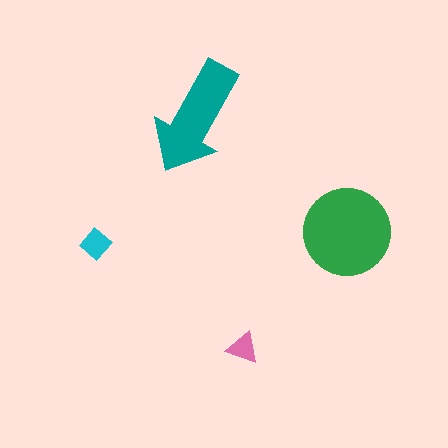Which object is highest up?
The teal arrow is topmost.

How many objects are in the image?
There are 4 objects in the image.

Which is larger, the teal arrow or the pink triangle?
The teal arrow.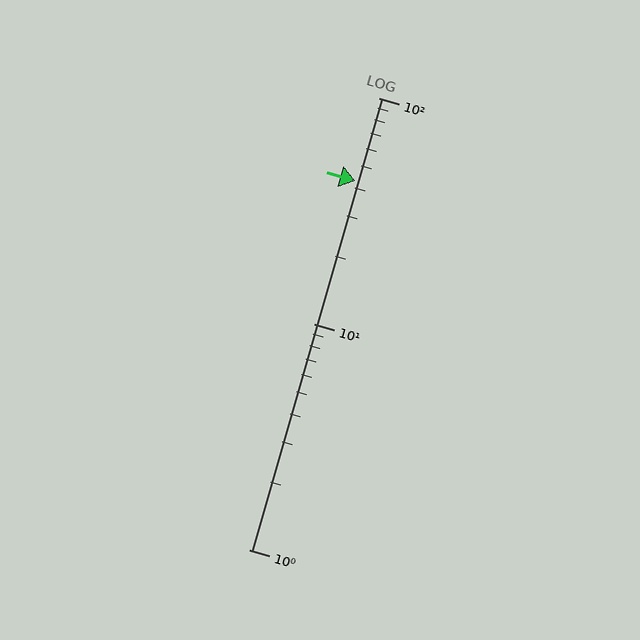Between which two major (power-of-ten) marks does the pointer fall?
The pointer is between 10 and 100.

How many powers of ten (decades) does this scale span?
The scale spans 2 decades, from 1 to 100.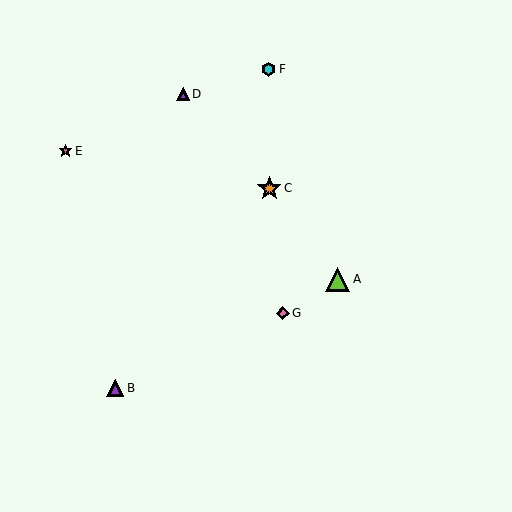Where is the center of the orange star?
The center of the orange star is at (269, 188).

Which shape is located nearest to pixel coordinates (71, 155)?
The pink star (labeled E) at (66, 151) is nearest to that location.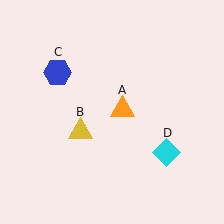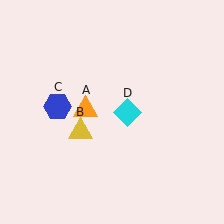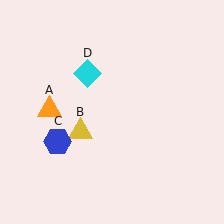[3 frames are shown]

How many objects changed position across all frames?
3 objects changed position: orange triangle (object A), blue hexagon (object C), cyan diamond (object D).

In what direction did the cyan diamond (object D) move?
The cyan diamond (object D) moved up and to the left.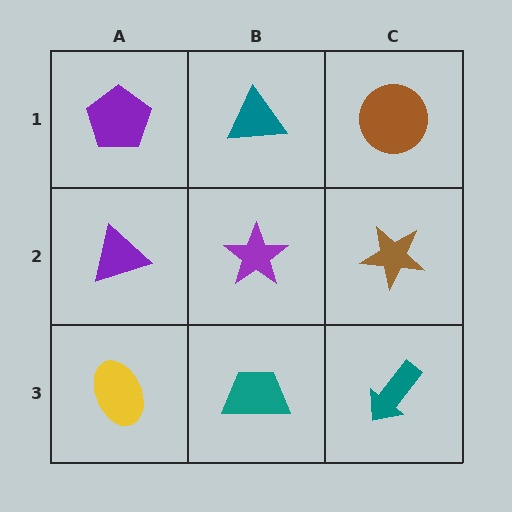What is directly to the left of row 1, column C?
A teal triangle.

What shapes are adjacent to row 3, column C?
A brown star (row 2, column C), a teal trapezoid (row 3, column B).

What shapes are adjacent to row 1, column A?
A purple triangle (row 2, column A), a teal triangle (row 1, column B).